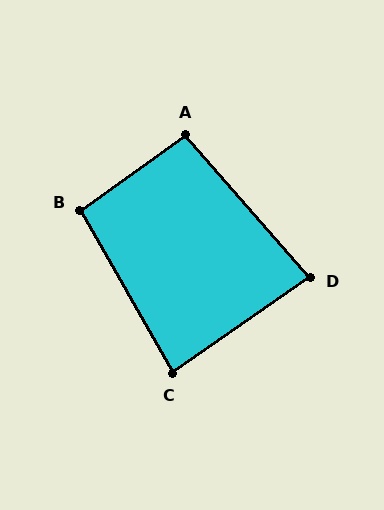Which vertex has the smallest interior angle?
D, at approximately 84 degrees.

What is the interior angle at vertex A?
Approximately 95 degrees (obtuse).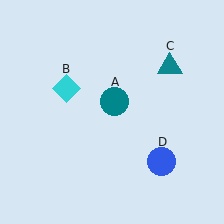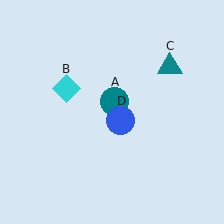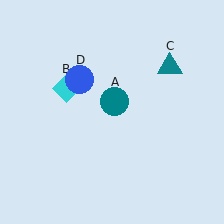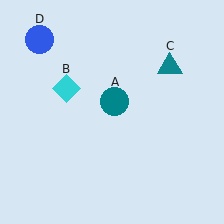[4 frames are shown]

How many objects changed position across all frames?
1 object changed position: blue circle (object D).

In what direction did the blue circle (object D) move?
The blue circle (object D) moved up and to the left.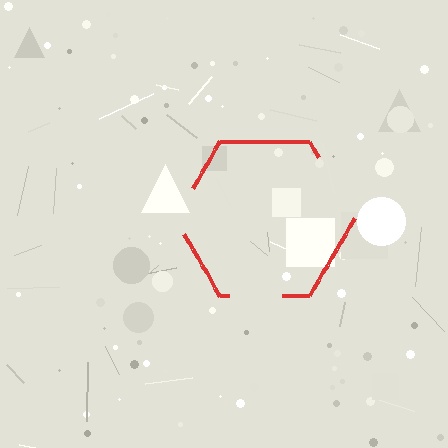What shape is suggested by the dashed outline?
The dashed outline suggests a hexagon.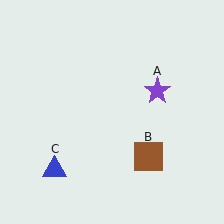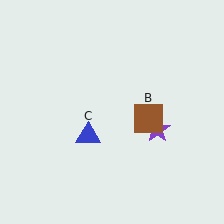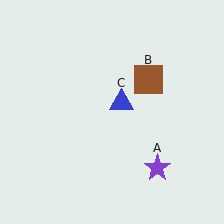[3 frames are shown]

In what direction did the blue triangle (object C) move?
The blue triangle (object C) moved up and to the right.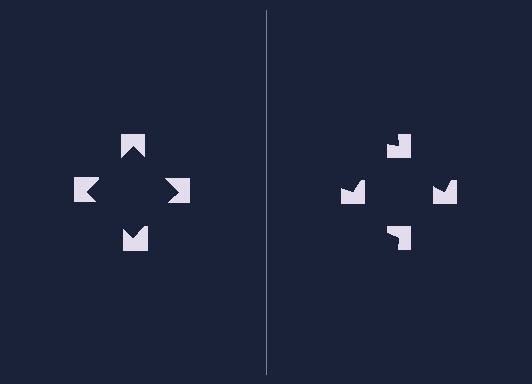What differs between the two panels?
The notched squares are positioned identically on both sides; only the wedge orientations differ. On the left they align to a square; on the right they are misaligned.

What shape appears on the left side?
An illusory square.